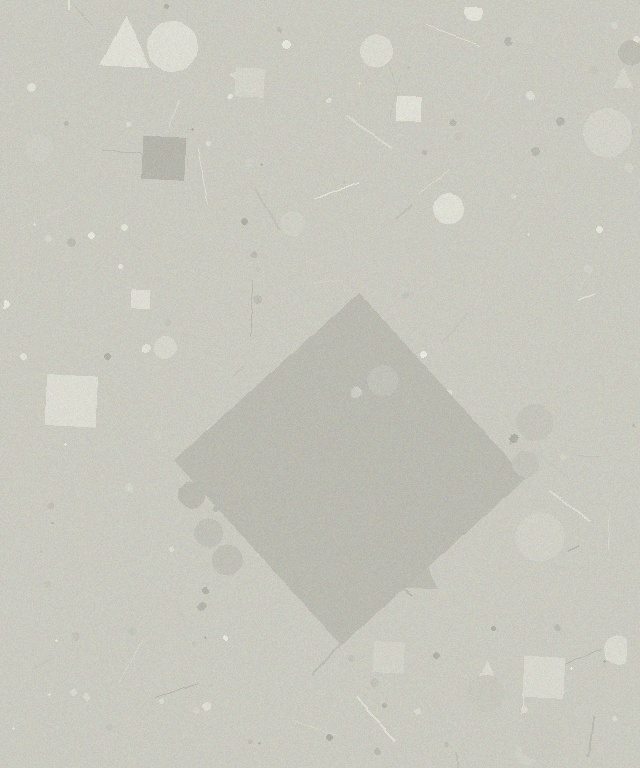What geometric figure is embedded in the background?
A diamond is embedded in the background.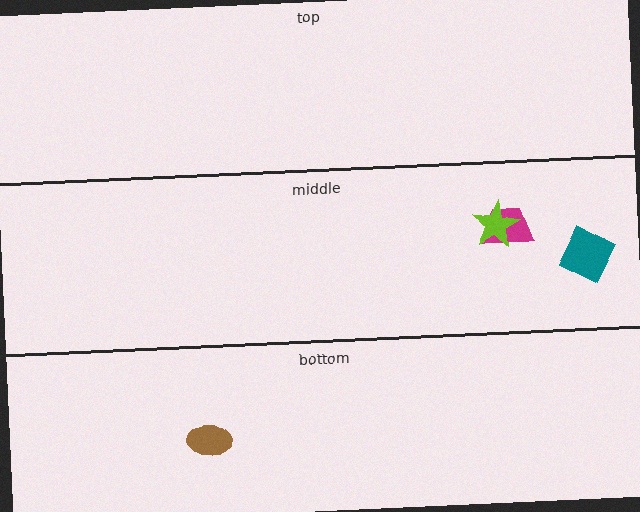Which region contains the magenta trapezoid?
The middle region.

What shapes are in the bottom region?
The brown ellipse.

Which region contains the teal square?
The middle region.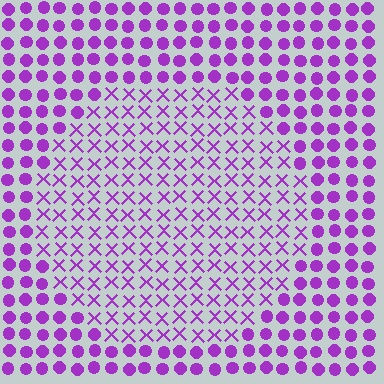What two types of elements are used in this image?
The image uses X marks inside the circle region and circles outside it.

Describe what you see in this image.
The image is filled with small purple elements arranged in a uniform grid. A circle-shaped region contains X marks, while the surrounding area contains circles. The boundary is defined purely by the change in element shape.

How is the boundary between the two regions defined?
The boundary is defined by a change in element shape: X marks inside vs. circles outside. All elements share the same color and spacing.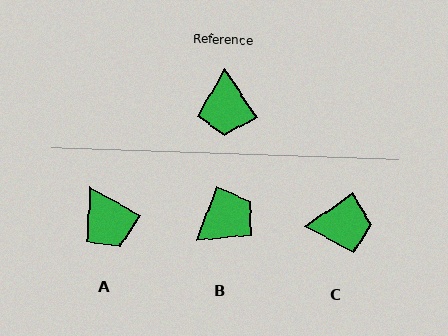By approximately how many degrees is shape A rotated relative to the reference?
Approximately 27 degrees counter-clockwise.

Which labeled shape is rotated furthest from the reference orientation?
B, about 126 degrees away.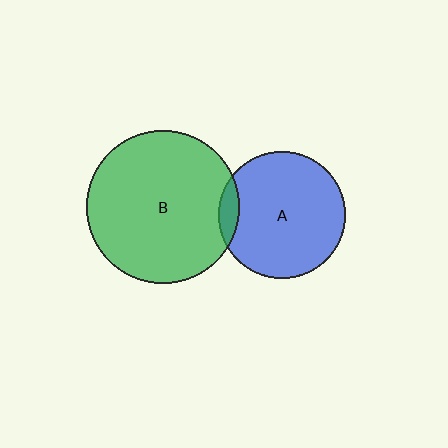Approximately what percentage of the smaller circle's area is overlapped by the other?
Approximately 10%.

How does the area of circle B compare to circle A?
Approximately 1.5 times.